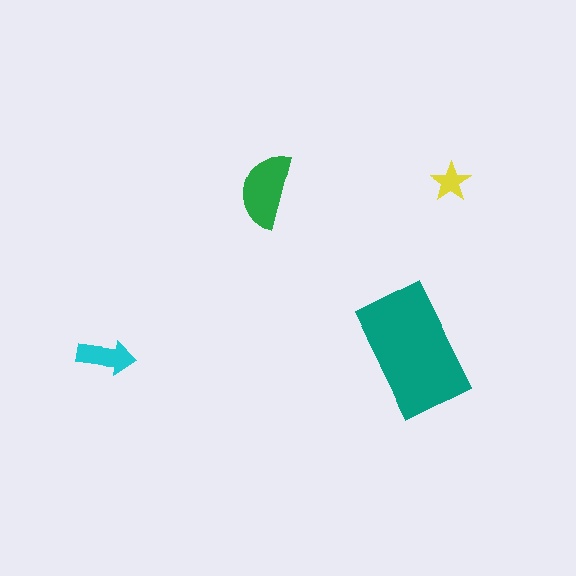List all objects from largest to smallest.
The teal rectangle, the green semicircle, the cyan arrow, the yellow star.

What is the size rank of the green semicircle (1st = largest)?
2nd.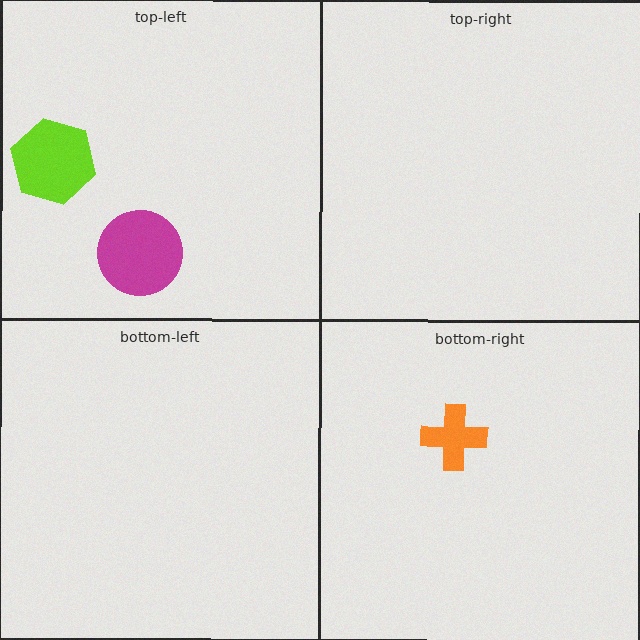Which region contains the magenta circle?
The top-left region.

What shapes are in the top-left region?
The magenta circle, the lime hexagon.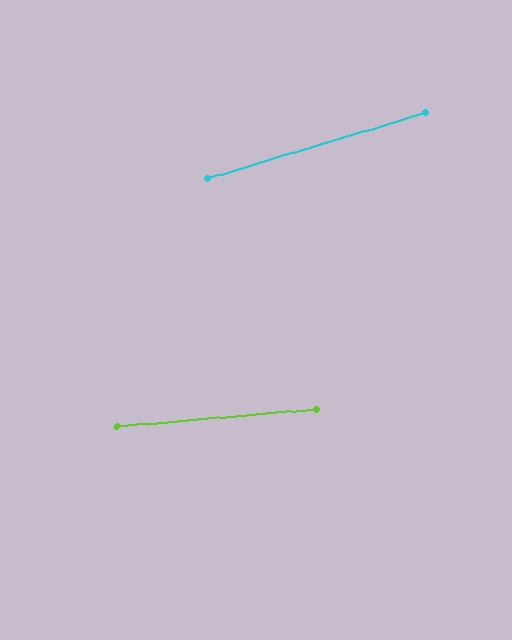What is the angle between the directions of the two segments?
Approximately 12 degrees.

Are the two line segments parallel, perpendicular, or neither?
Neither parallel nor perpendicular — they differ by about 12°.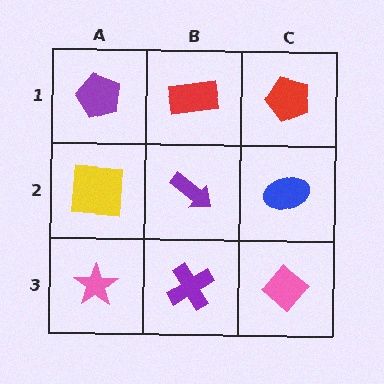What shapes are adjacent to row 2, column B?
A red rectangle (row 1, column B), a purple cross (row 3, column B), a yellow square (row 2, column A), a blue ellipse (row 2, column C).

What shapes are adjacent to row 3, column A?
A yellow square (row 2, column A), a purple cross (row 3, column B).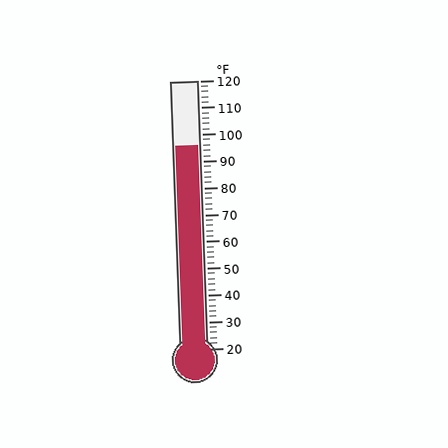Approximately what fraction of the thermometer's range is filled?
The thermometer is filled to approximately 75% of its range.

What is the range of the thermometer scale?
The thermometer scale ranges from 20°F to 120°F.